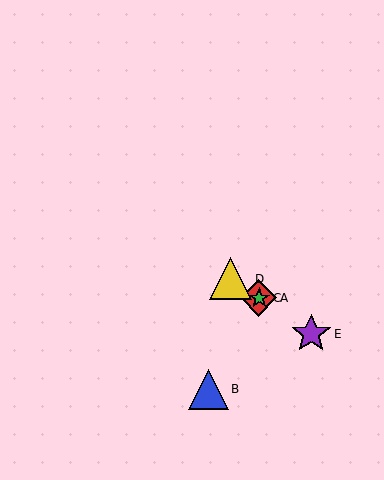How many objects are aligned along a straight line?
4 objects (A, C, D, E) are aligned along a straight line.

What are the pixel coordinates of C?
Object C is at (259, 298).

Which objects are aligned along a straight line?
Objects A, C, D, E are aligned along a straight line.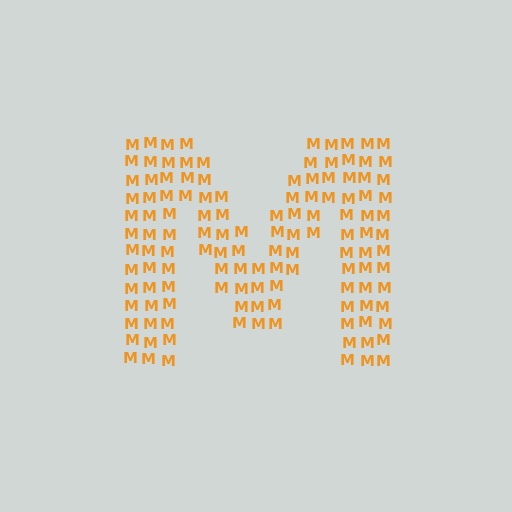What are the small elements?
The small elements are letter M's.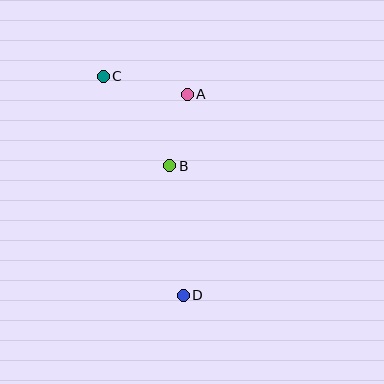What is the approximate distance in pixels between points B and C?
The distance between B and C is approximately 111 pixels.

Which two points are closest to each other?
Points A and B are closest to each other.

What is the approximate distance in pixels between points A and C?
The distance between A and C is approximately 86 pixels.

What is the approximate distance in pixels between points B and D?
The distance between B and D is approximately 130 pixels.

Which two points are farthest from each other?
Points C and D are farthest from each other.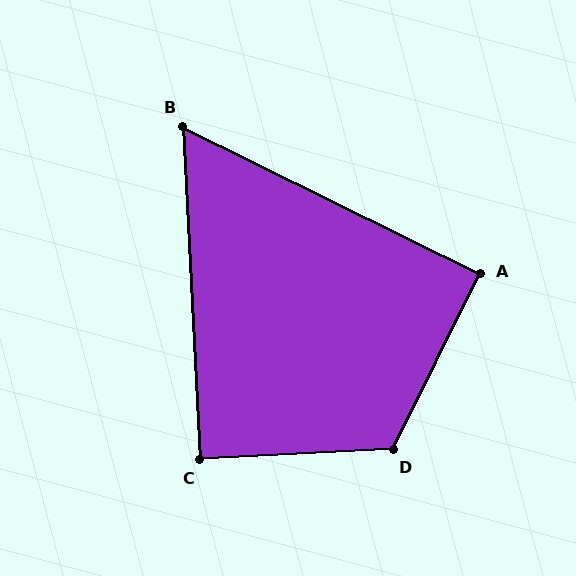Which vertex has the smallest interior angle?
B, at approximately 61 degrees.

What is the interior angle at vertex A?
Approximately 90 degrees (approximately right).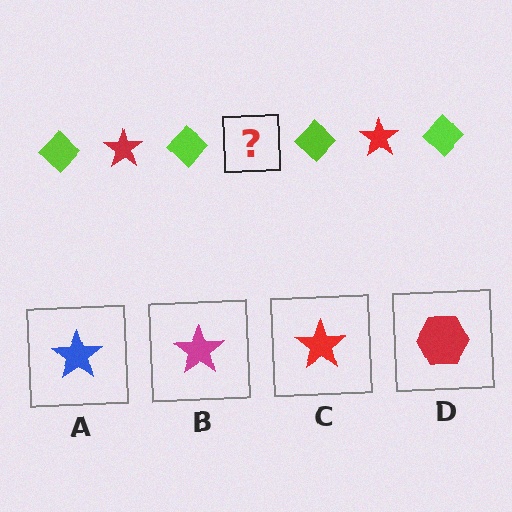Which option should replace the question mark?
Option C.